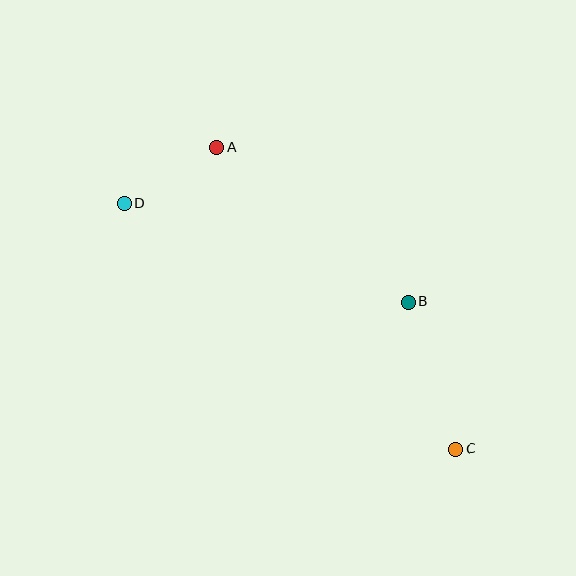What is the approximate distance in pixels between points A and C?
The distance between A and C is approximately 385 pixels.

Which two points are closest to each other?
Points A and D are closest to each other.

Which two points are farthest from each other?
Points C and D are farthest from each other.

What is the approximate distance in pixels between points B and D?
The distance between B and D is approximately 301 pixels.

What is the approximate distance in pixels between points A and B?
The distance between A and B is approximately 246 pixels.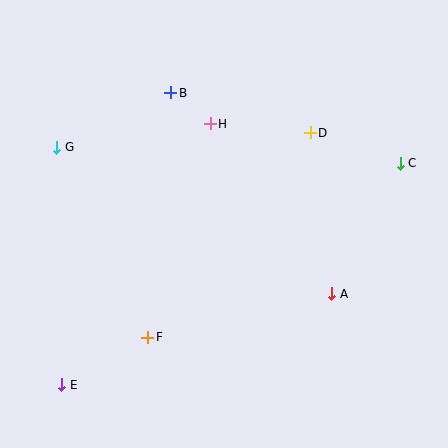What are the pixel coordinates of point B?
Point B is at (171, 93).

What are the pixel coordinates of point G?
Point G is at (57, 147).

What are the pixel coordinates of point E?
Point E is at (62, 385).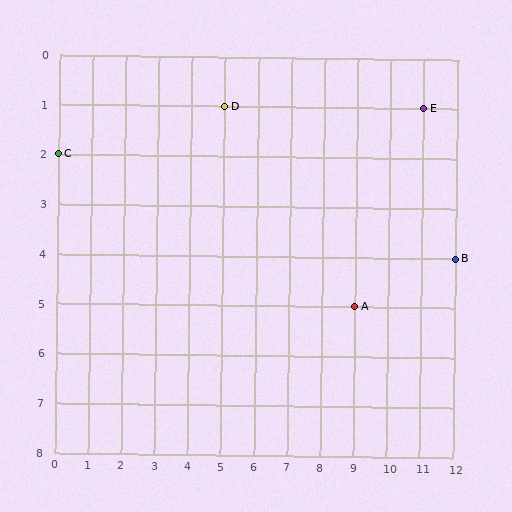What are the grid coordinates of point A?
Point A is at grid coordinates (9, 5).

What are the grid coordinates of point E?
Point E is at grid coordinates (11, 1).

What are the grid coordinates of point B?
Point B is at grid coordinates (12, 4).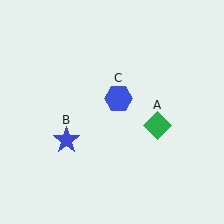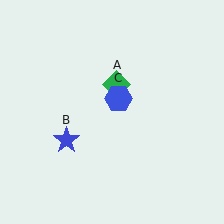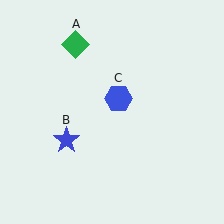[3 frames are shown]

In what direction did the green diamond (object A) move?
The green diamond (object A) moved up and to the left.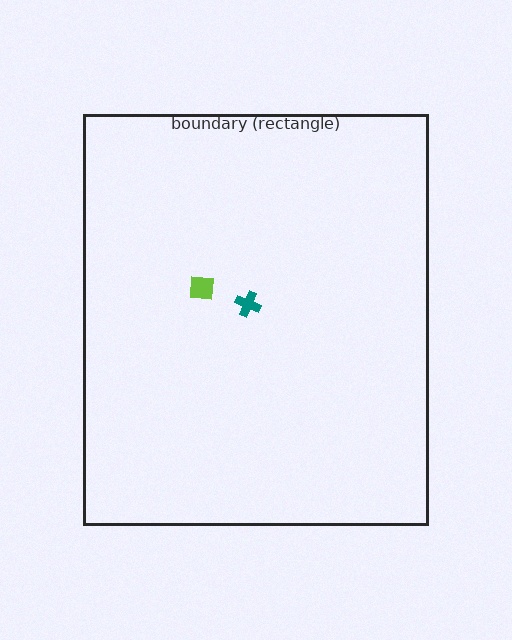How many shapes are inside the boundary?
2 inside, 0 outside.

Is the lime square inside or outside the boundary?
Inside.